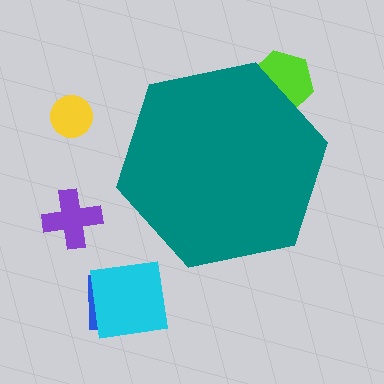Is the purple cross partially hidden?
No, the purple cross is fully visible.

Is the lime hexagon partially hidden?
Yes, the lime hexagon is partially hidden behind the teal hexagon.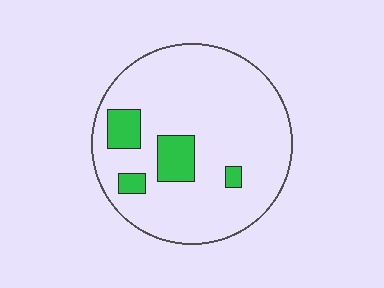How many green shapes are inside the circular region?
4.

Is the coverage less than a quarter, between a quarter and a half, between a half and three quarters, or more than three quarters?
Less than a quarter.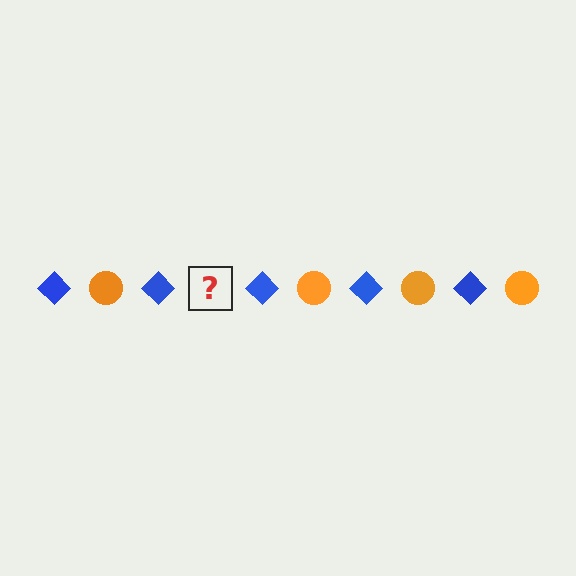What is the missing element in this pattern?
The missing element is an orange circle.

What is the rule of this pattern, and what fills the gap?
The rule is that the pattern alternates between blue diamond and orange circle. The gap should be filled with an orange circle.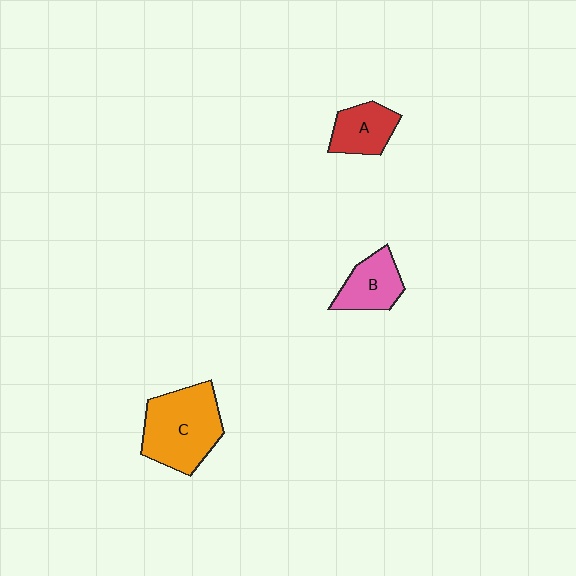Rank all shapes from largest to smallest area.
From largest to smallest: C (orange), B (pink), A (red).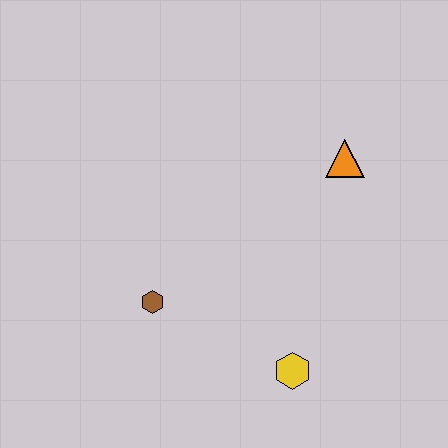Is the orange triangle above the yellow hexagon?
Yes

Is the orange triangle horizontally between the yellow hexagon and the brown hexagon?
No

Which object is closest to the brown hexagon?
The yellow hexagon is closest to the brown hexagon.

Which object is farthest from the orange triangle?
The brown hexagon is farthest from the orange triangle.